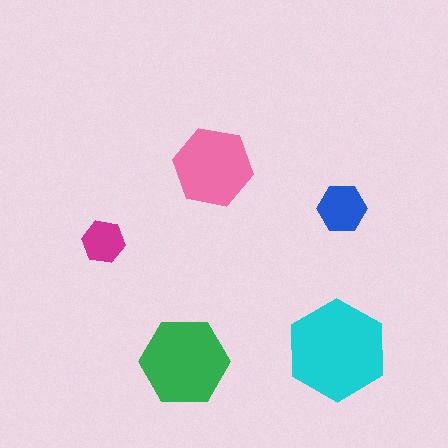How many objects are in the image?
There are 5 objects in the image.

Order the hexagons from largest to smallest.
the cyan one, the green one, the pink one, the blue one, the magenta one.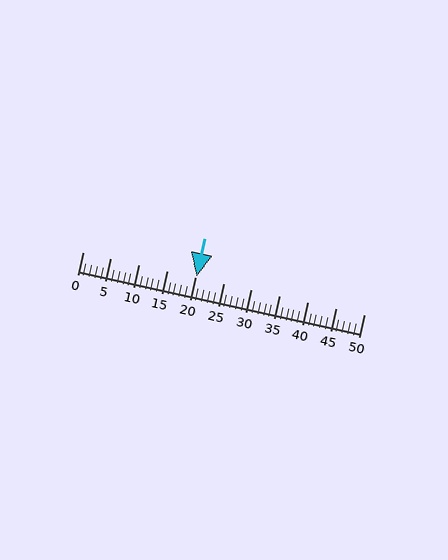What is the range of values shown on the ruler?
The ruler shows values from 0 to 50.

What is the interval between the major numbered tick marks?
The major tick marks are spaced 5 units apart.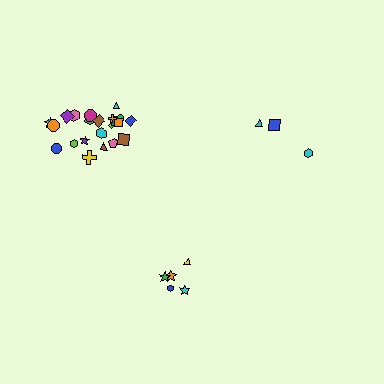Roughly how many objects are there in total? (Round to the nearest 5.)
Roughly 30 objects in total.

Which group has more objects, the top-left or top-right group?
The top-left group.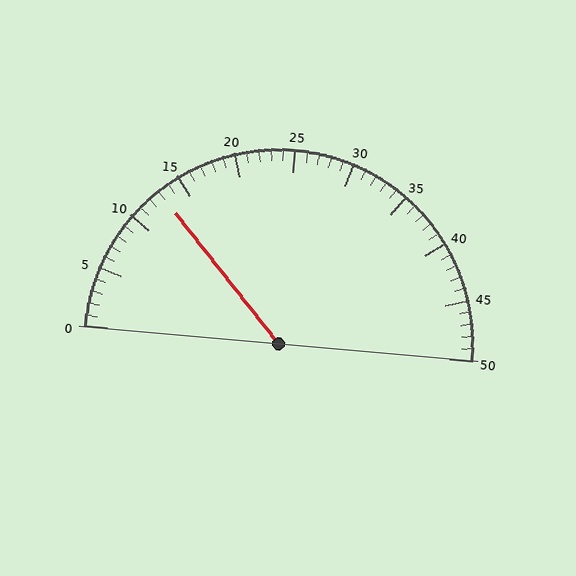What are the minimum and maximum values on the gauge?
The gauge ranges from 0 to 50.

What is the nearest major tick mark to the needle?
The nearest major tick mark is 15.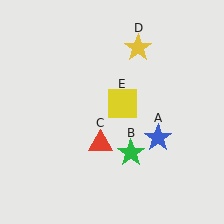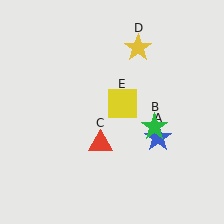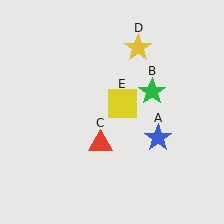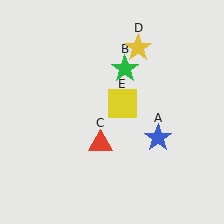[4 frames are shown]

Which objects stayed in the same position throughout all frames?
Blue star (object A) and red triangle (object C) and yellow star (object D) and yellow square (object E) remained stationary.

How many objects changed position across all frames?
1 object changed position: green star (object B).